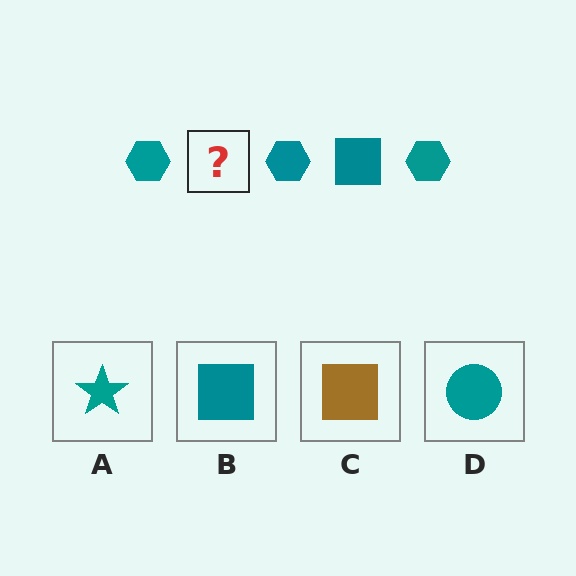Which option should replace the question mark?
Option B.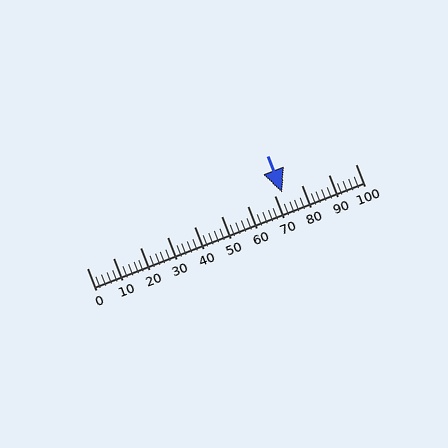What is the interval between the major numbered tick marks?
The major tick marks are spaced 10 units apart.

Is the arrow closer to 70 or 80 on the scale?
The arrow is closer to 70.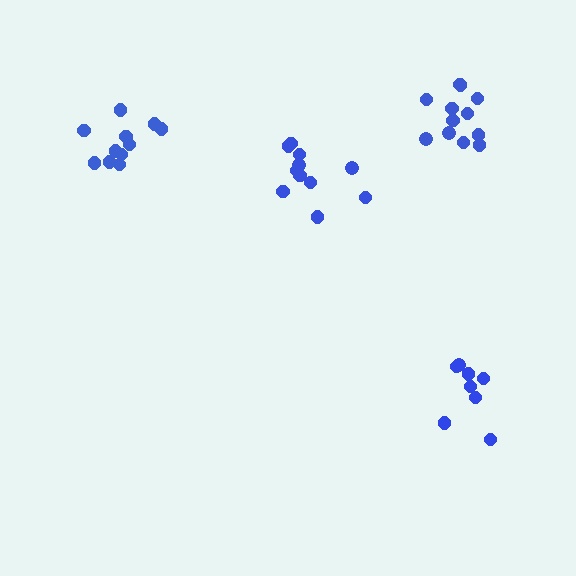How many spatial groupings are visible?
There are 4 spatial groupings.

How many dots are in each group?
Group 1: 8 dots, Group 2: 11 dots, Group 3: 11 dots, Group 4: 12 dots (42 total).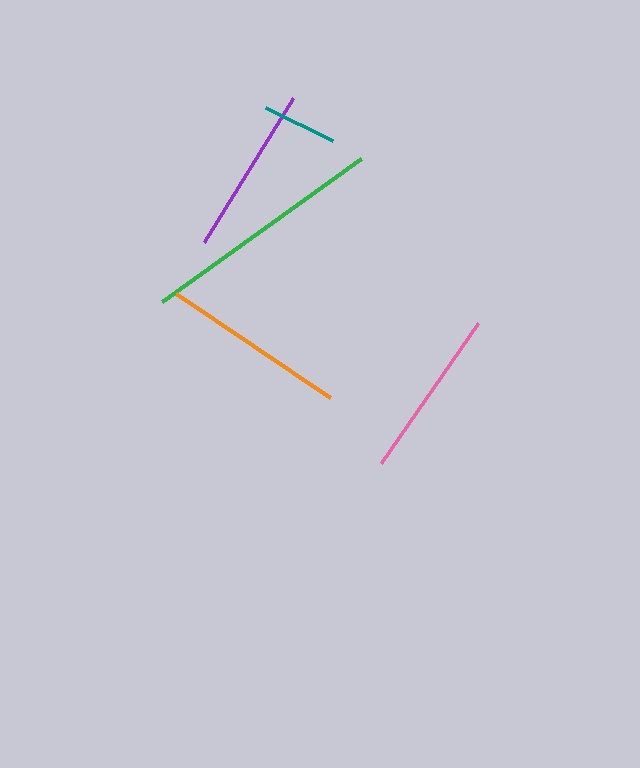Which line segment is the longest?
The green line is the longest at approximately 244 pixels.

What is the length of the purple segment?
The purple segment is approximately 169 pixels long.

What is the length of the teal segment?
The teal segment is approximately 75 pixels long.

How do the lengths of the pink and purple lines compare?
The pink and purple lines are approximately the same length.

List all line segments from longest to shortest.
From longest to shortest: green, orange, pink, purple, teal.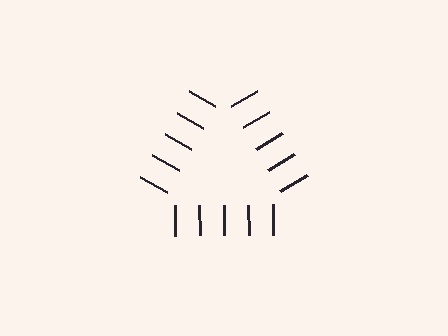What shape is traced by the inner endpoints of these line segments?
An illusory triangle — the line segments terminate on its edges but no continuous stroke is drawn.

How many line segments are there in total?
15 — 5 along each of the 3 edges.